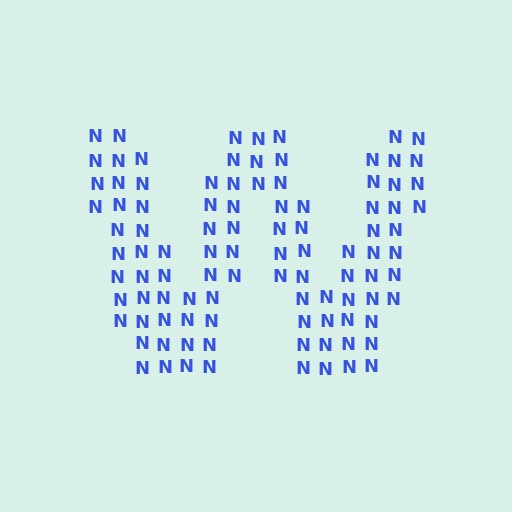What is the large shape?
The large shape is the letter W.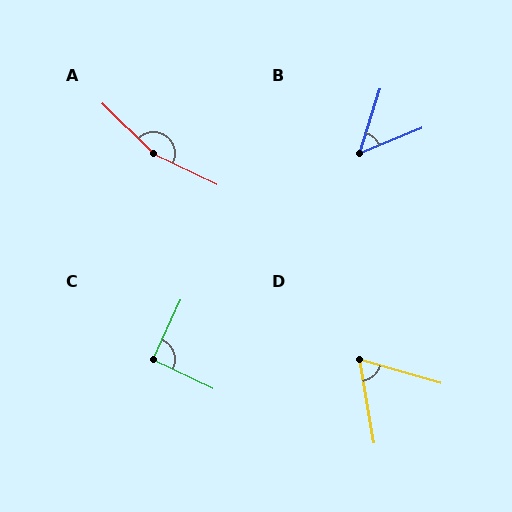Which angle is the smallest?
B, at approximately 50 degrees.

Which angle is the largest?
A, at approximately 161 degrees.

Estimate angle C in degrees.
Approximately 90 degrees.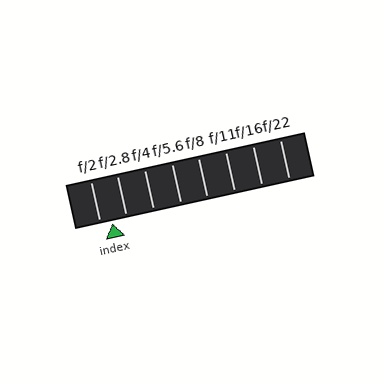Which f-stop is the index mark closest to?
The index mark is closest to f/2.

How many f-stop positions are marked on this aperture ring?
There are 8 f-stop positions marked.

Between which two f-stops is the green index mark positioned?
The index mark is between f/2 and f/2.8.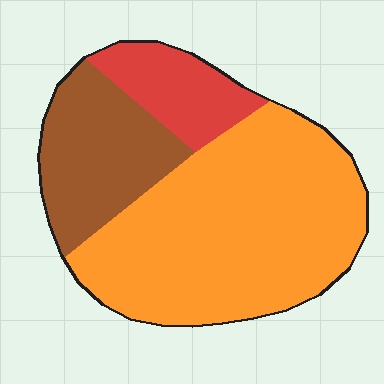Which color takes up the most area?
Orange, at roughly 60%.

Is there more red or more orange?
Orange.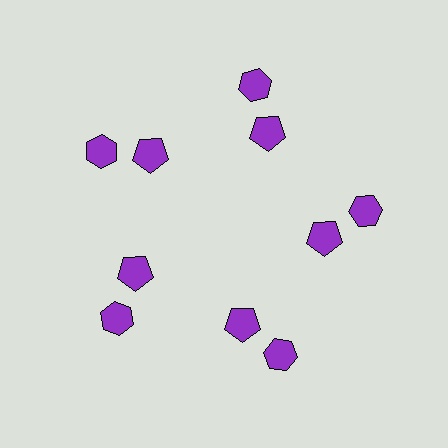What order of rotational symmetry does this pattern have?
This pattern has 5-fold rotational symmetry.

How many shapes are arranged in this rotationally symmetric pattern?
There are 10 shapes, arranged in 5 groups of 2.